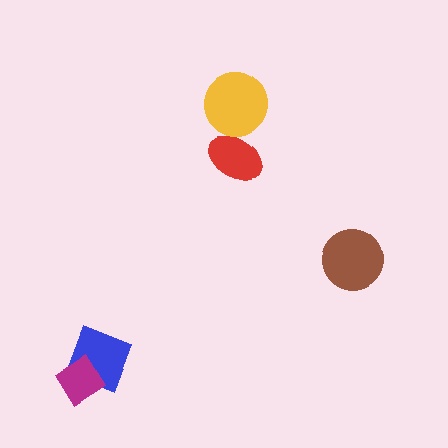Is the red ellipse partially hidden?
Yes, it is partially covered by another shape.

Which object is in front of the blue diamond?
The magenta diamond is in front of the blue diamond.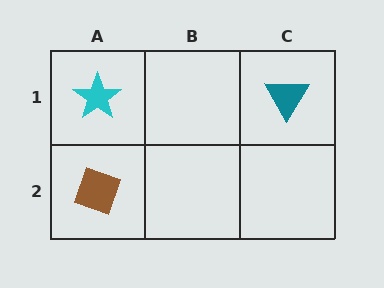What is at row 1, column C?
A teal triangle.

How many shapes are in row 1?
2 shapes.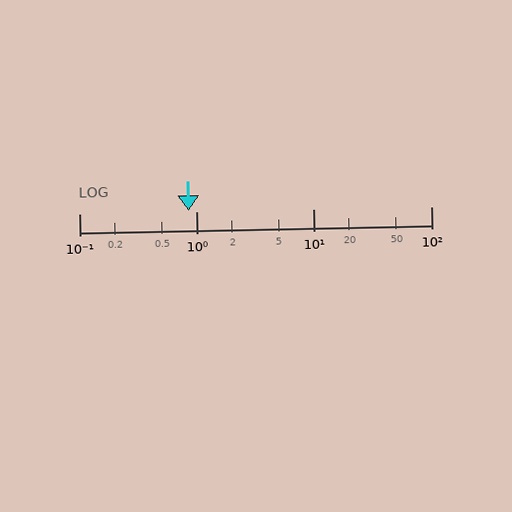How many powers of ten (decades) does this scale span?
The scale spans 3 decades, from 0.1 to 100.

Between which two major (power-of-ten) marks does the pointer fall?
The pointer is between 0.1 and 1.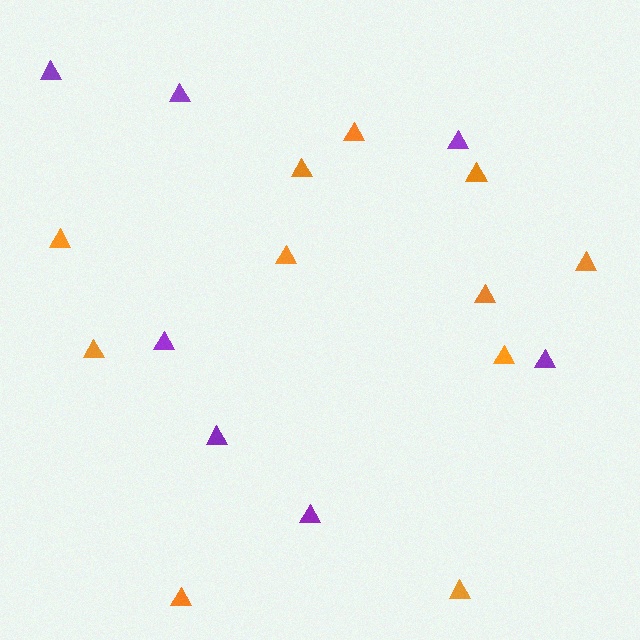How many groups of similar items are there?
There are 2 groups: one group of purple triangles (7) and one group of orange triangles (11).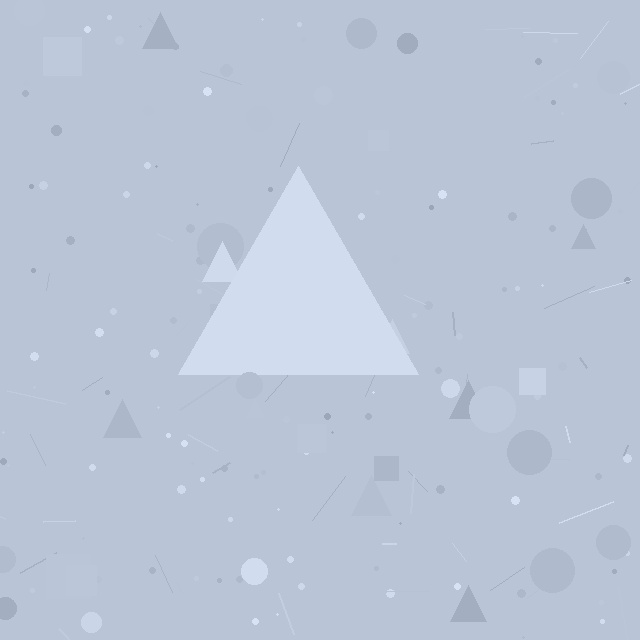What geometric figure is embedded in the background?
A triangle is embedded in the background.